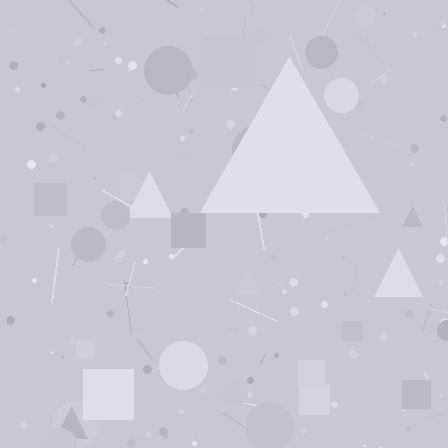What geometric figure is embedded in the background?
A triangle is embedded in the background.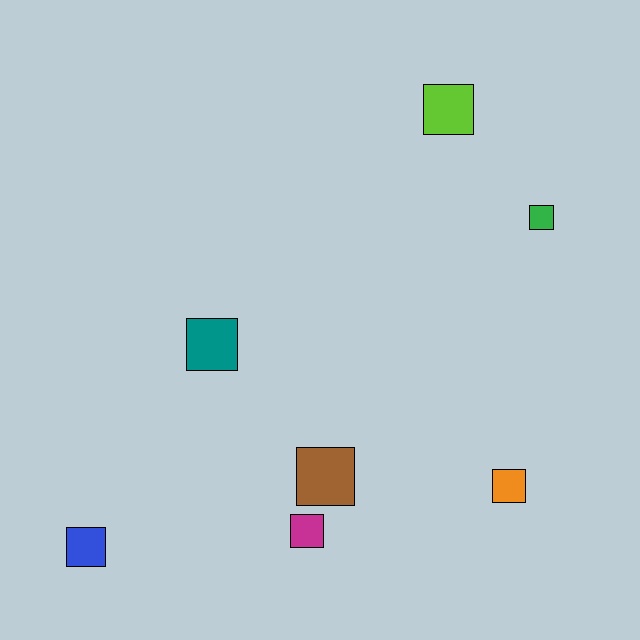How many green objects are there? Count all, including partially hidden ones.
There is 1 green object.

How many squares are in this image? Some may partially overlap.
There are 7 squares.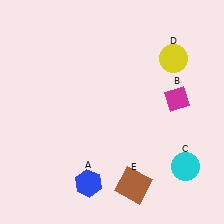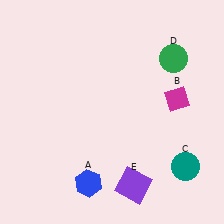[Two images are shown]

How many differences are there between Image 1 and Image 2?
There are 3 differences between the two images.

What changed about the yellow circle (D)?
In Image 1, D is yellow. In Image 2, it changed to green.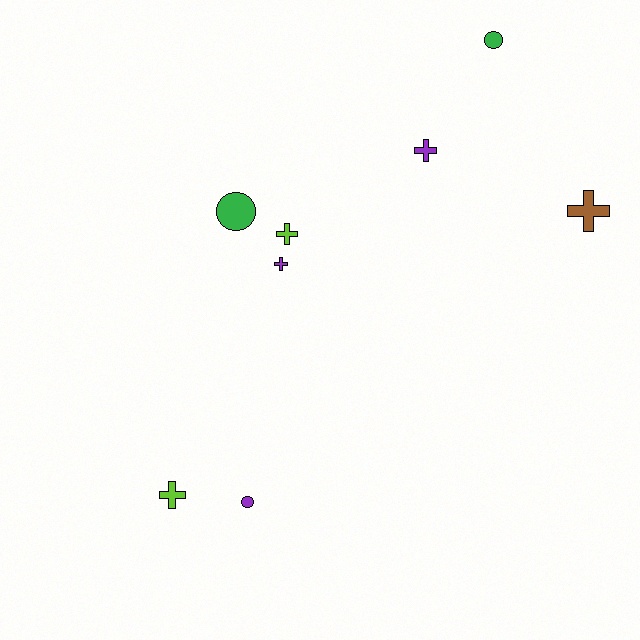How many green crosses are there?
There are no green crosses.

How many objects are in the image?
There are 8 objects.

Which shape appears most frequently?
Cross, with 5 objects.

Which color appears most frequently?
Purple, with 3 objects.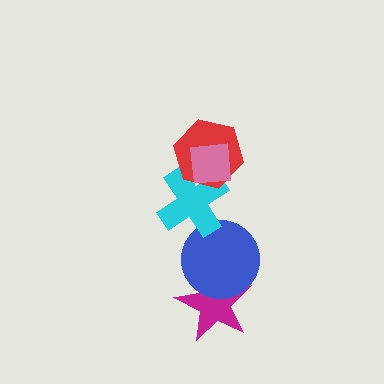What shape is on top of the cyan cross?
The red hexagon is on top of the cyan cross.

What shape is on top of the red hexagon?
The pink square is on top of the red hexagon.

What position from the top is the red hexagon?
The red hexagon is 2nd from the top.